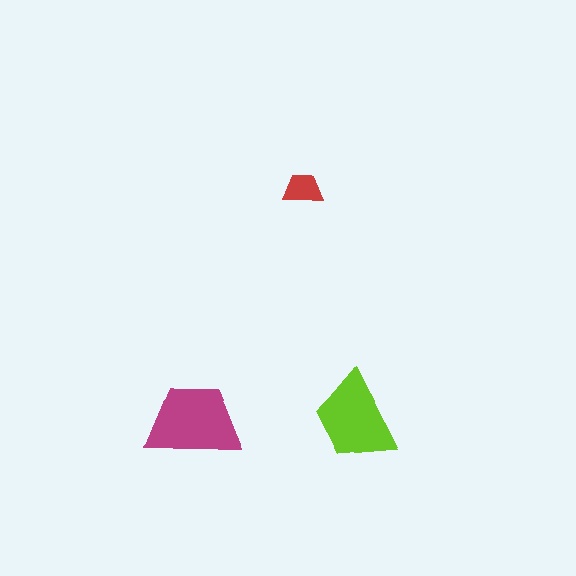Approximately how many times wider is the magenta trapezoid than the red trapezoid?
About 2.5 times wider.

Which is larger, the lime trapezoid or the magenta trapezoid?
The magenta one.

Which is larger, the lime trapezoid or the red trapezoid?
The lime one.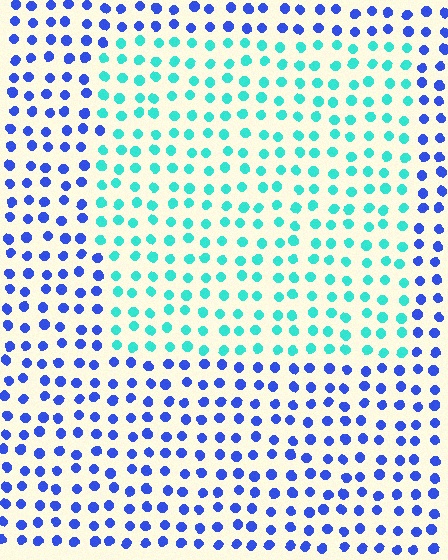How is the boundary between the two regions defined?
The boundary is defined purely by a slight shift in hue (about 58 degrees). Spacing, size, and orientation are identical on both sides.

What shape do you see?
I see a rectangle.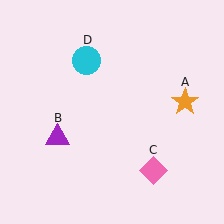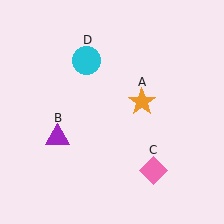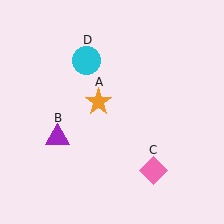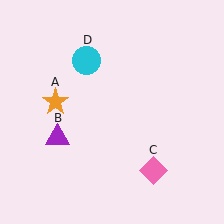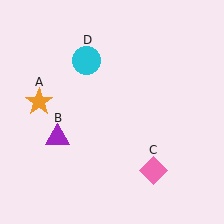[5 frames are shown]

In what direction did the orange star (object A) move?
The orange star (object A) moved left.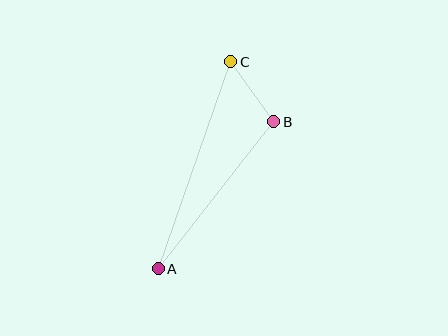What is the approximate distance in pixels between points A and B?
The distance between A and B is approximately 187 pixels.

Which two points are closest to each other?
Points B and C are closest to each other.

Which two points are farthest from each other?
Points A and C are farthest from each other.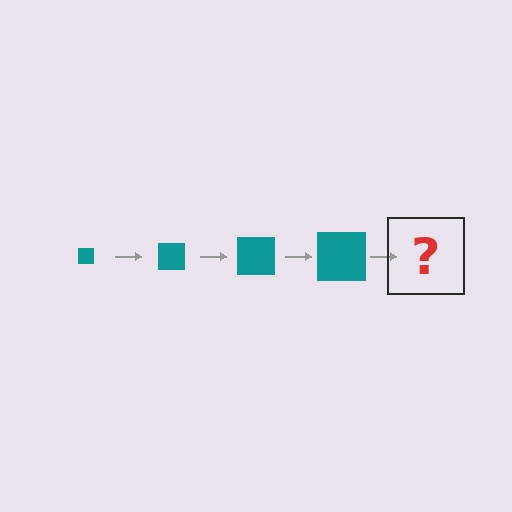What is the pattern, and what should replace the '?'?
The pattern is that the square gets progressively larger each step. The '?' should be a teal square, larger than the previous one.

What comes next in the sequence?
The next element should be a teal square, larger than the previous one.